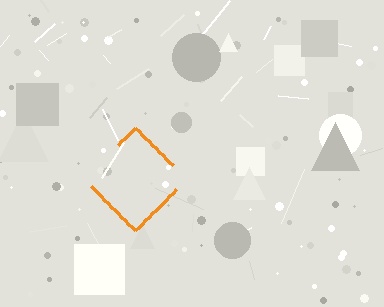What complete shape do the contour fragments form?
The contour fragments form a diamond.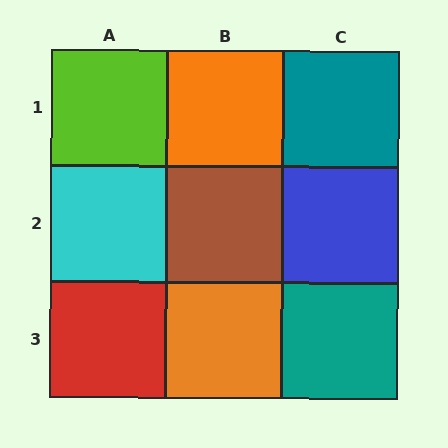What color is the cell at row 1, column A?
Lime.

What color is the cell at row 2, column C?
Blue.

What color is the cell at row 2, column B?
Brown.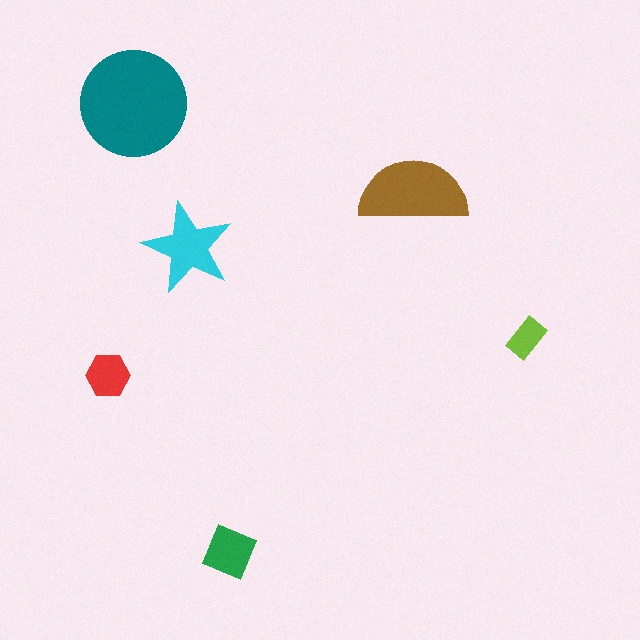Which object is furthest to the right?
The lime rectangle is rightmost.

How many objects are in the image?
There are 6 objects in the image.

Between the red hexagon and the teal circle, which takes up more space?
The teal circle.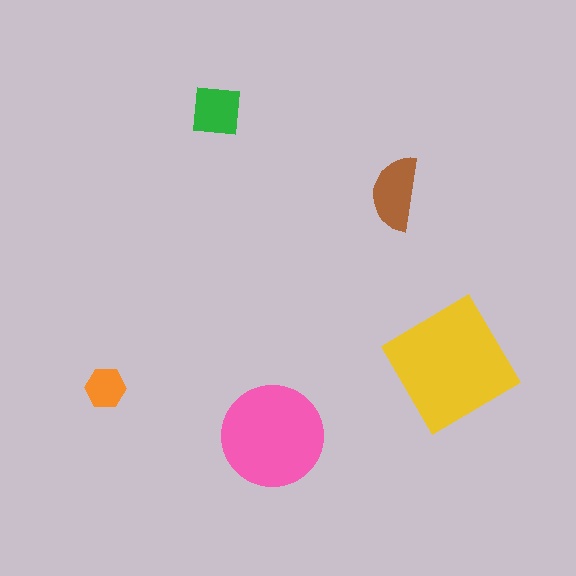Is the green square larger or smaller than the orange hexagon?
Larger.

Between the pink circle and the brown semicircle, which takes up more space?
The pink circle.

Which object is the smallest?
The orange hexagon.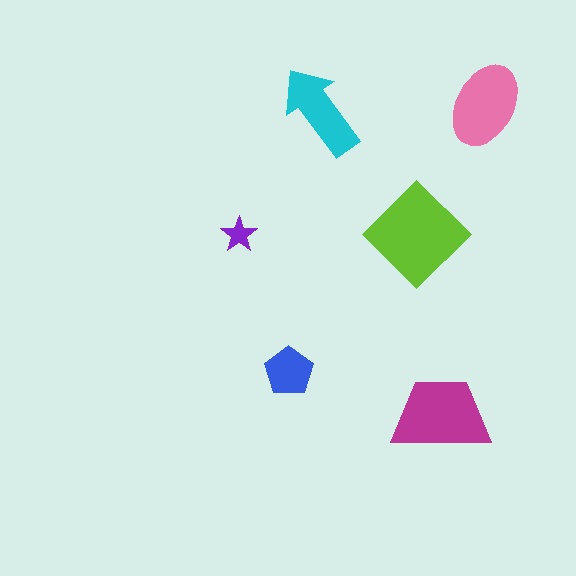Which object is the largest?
The lime diamond.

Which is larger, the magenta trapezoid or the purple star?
The magenta trapezoid.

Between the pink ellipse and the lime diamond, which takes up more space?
The lime diamond.